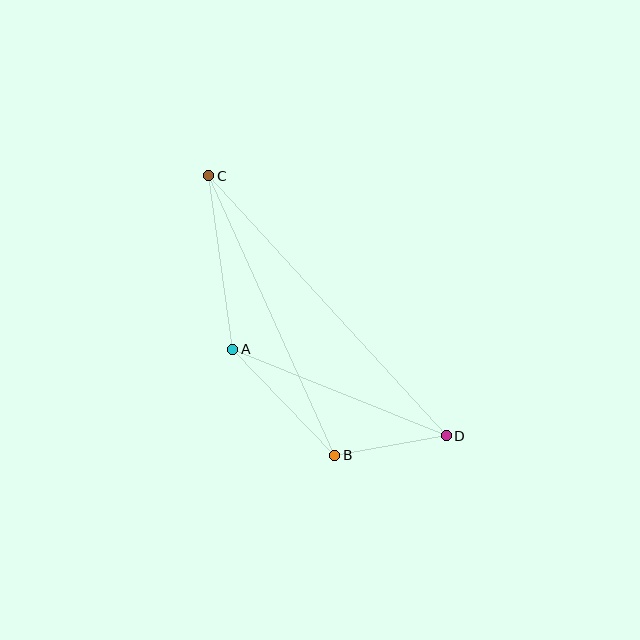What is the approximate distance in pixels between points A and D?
The distance between A and D is approximately 230 pixels.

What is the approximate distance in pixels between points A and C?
The distance between A and C is approximately 175 pixels.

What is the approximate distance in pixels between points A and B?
The distance between A and B is approximately 147 pixels.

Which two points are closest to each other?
Points B and D are closest to each other.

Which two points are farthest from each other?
Points C and D are farthest from each other.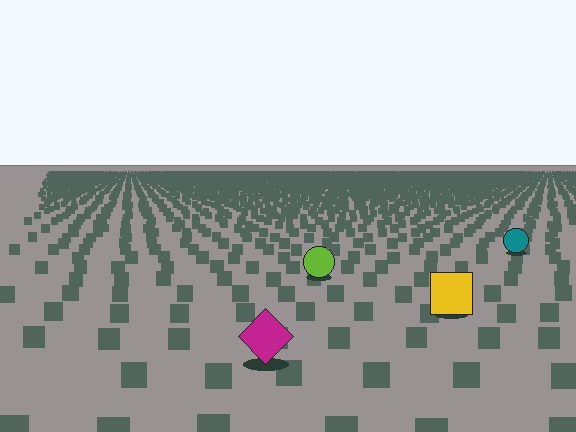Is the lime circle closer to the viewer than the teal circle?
Yes. The lime circle is closer — you can tell from the texture gradient: the ground texture is coarser near it.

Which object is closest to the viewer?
The magenta diamond is closest. The texture marks near it are larger and more spread out.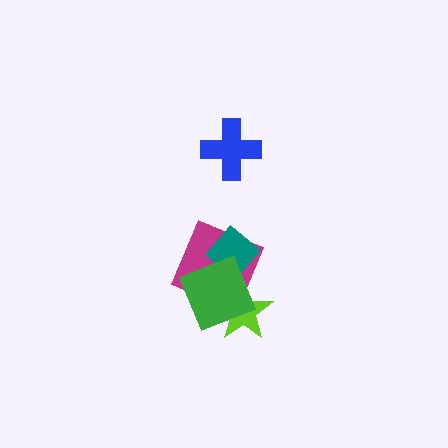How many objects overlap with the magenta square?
3 objects overlap with the magenta square.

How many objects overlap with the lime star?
2 objects overlap with the lime star.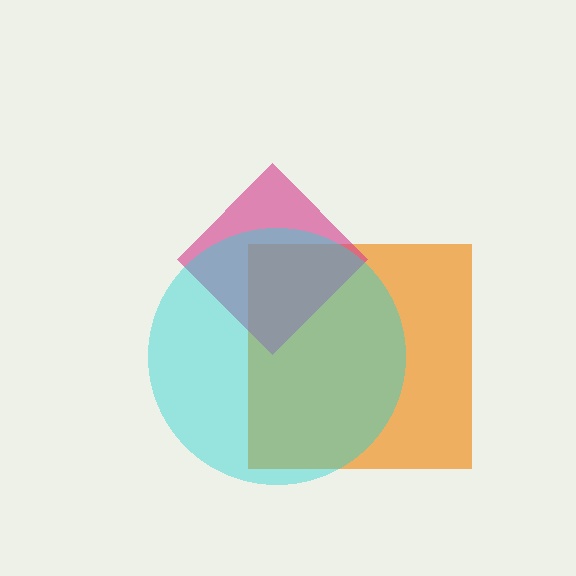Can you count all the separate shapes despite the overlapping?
Yes, there are 3 separate shapes.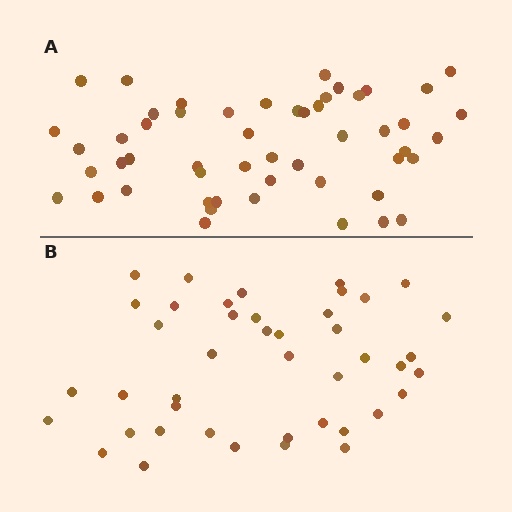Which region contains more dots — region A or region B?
Region A (the top region) has more dots.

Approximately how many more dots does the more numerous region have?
Region A has roughly 8 or so more dots than region B.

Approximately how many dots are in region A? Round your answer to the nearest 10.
About 50 dots. (The exact count is 52, which rounds to 50.)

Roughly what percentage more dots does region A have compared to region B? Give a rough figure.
About 20% more.